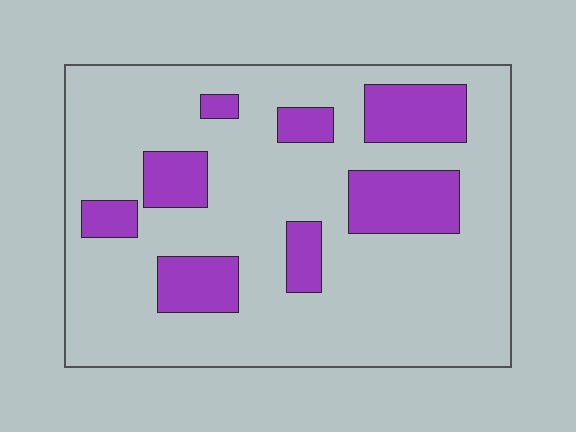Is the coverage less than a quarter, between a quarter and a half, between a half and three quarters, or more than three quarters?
Less than a quarter.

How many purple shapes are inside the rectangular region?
8.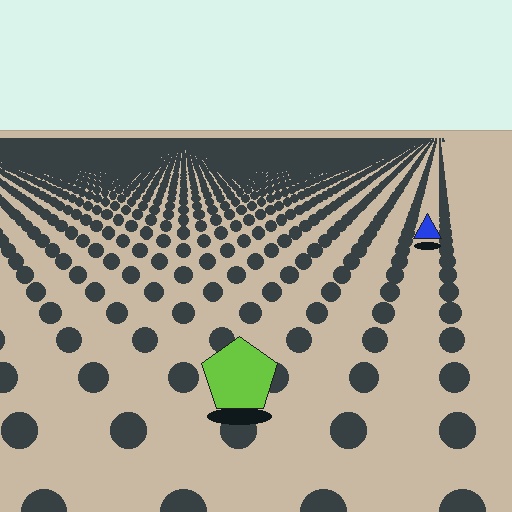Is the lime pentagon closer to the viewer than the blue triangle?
Yes. The lime pentagon is closer — you can tell from the texture gradient: the ground texture is coarser near it.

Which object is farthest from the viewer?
The blue triangle is farthest from the viewer. It appears smaller and the ground texture around it is denser.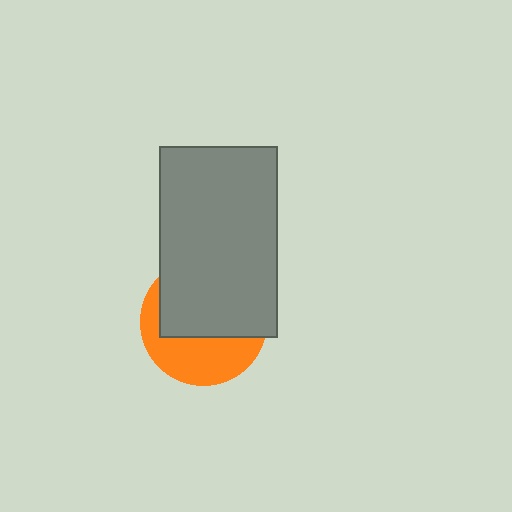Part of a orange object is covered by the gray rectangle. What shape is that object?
It is a circle.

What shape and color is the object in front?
The object in front is a gray rectangle.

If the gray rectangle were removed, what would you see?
You would see the complete orange circle.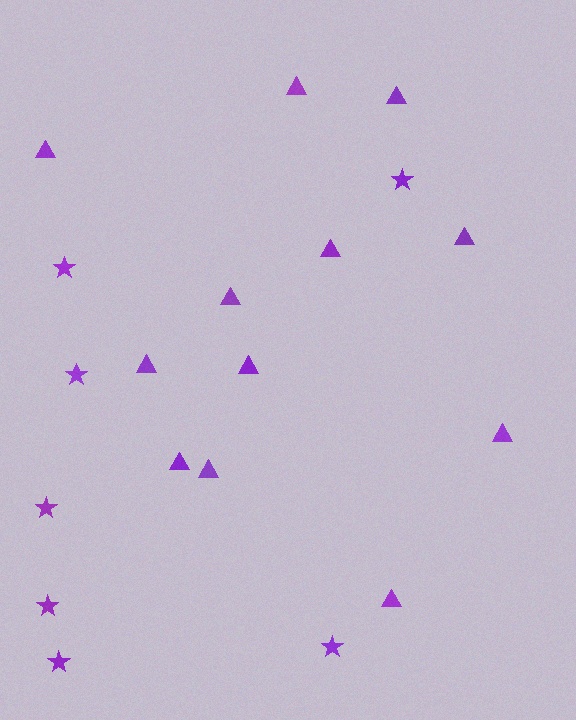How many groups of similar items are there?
There are 2 groups: one group of stars (7) and one group of triangles (12).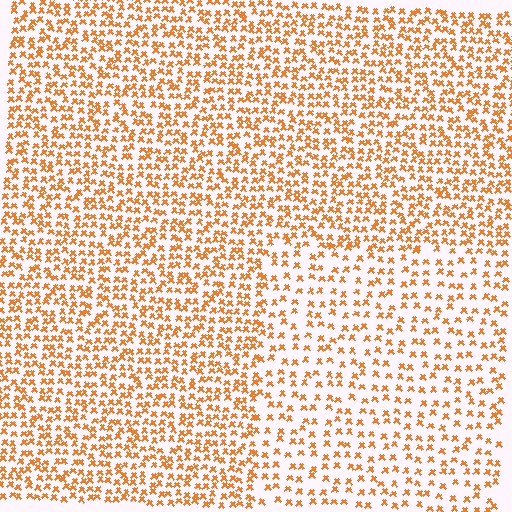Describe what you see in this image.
The image contains small orange elements arranged at two different densities. A rectangle-shaped region is visible where the elements are less densely packed than the surrounding area.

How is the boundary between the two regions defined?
The boundary is defined by a change in element density (approximately 1.8x ratio). All elements are the same color, size, and shape.